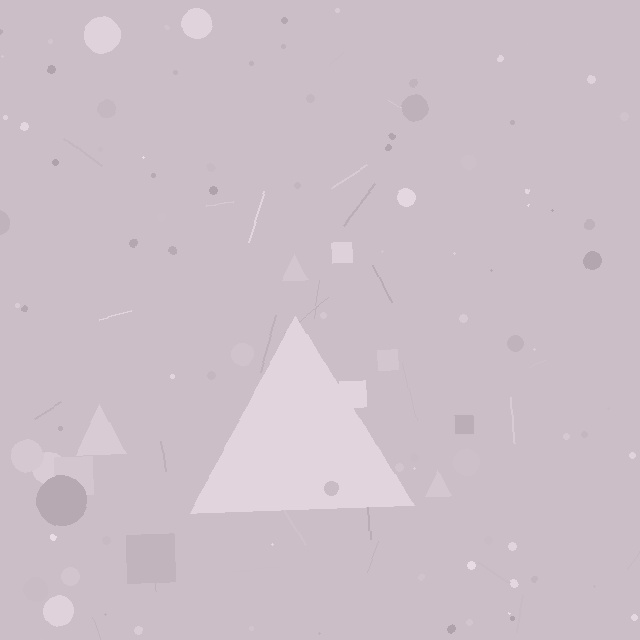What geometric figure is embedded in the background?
A triangle is embedded in the background.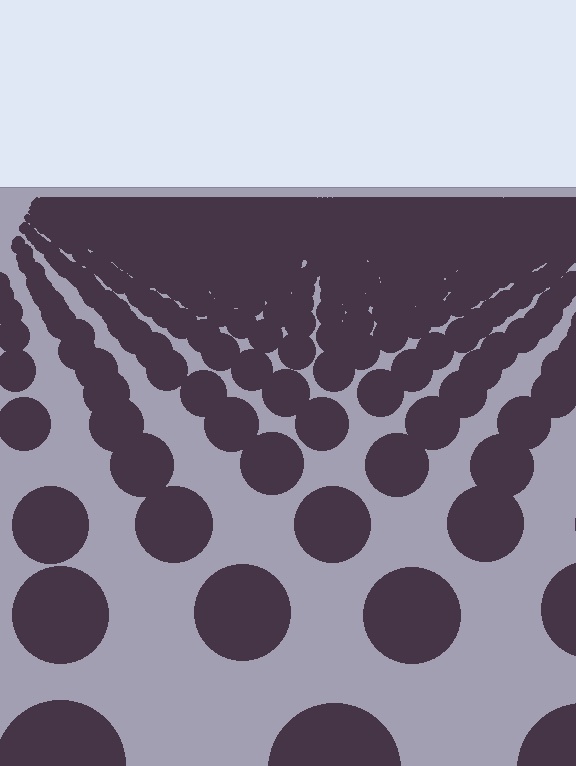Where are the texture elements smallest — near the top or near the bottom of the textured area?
Near the top.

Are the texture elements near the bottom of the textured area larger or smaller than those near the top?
Larger. Near the bottom, elements are closer to the viewer and appear at a bigger on-screen size.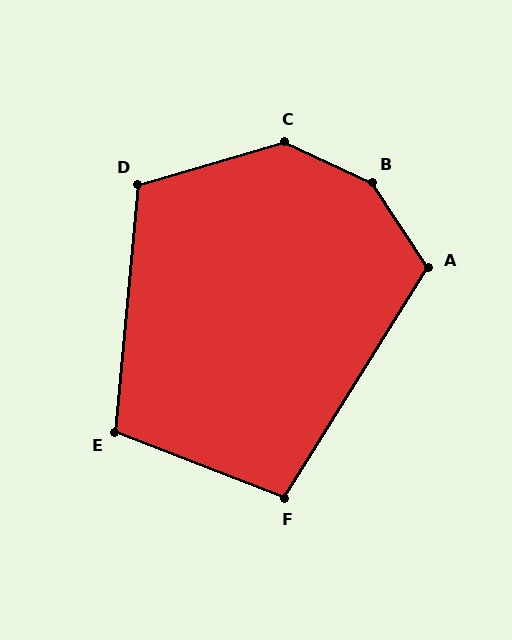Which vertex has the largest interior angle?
B, at approximately 148 degrees.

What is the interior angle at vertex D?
Approximately 111 degrees (obtuse).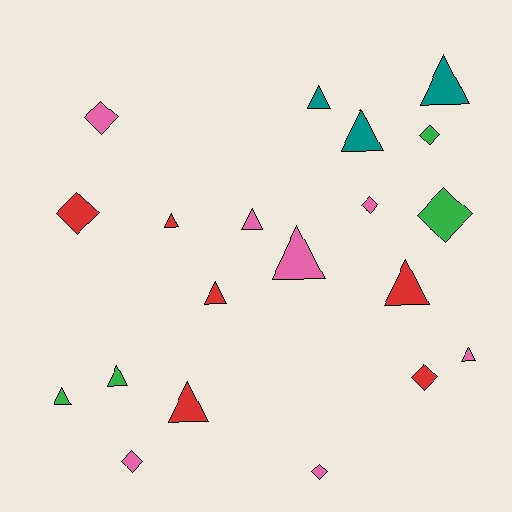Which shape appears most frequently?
Triangle, with 12 objects.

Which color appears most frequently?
Pink, with 7 objects.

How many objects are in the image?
There are 20 objects.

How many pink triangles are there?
There are 3 pink triangles.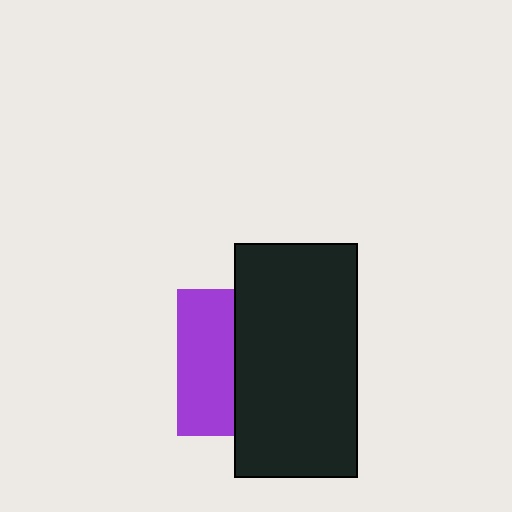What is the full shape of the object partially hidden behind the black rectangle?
The partially hidden object is a purple square.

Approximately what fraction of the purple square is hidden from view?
Roughly 62% of the purple square is hidden behind the black rectangle.